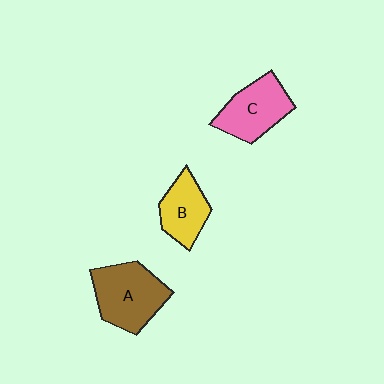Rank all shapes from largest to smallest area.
From largest to smallest: A (brown), C (pink), B (yellow).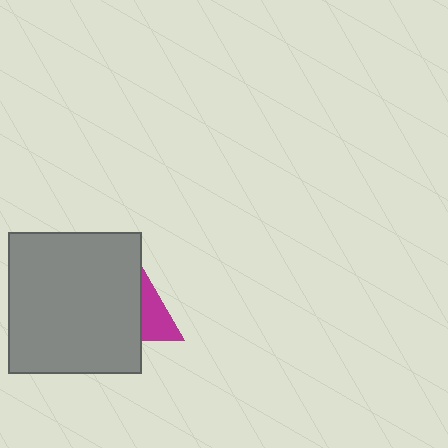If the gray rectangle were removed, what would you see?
You would see the complete magenta triangle.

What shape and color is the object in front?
The object in front is a gray rectangle.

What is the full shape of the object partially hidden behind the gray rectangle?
The partially hidden object is a magenta triangle.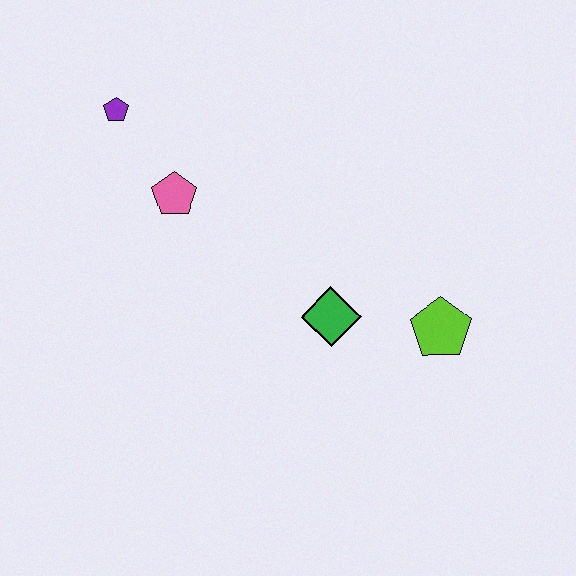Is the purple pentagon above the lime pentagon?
Yes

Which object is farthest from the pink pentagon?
The lime pentagon is farthest from the pink pentagon.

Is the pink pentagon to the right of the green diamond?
No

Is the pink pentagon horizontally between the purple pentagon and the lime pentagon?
Yes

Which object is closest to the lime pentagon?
The green diamond is closest to the lime pentagon.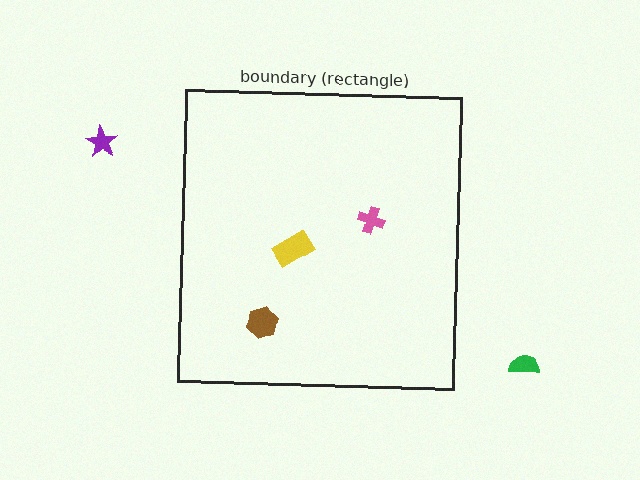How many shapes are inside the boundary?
3 inside, 2 outside.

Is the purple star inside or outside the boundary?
Outside.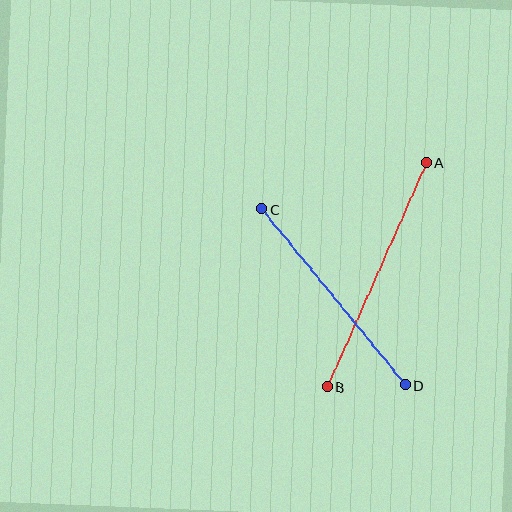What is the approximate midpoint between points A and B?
The midpoint is at approximately (377, 275) pixels.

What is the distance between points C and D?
The distance is approximately 227 pixels.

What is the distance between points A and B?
The distance is approximately 245 pixels.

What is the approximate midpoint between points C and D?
The midpoint is at approximately (333, 297) pixels.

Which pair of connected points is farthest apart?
Points A and B are farthest apart.